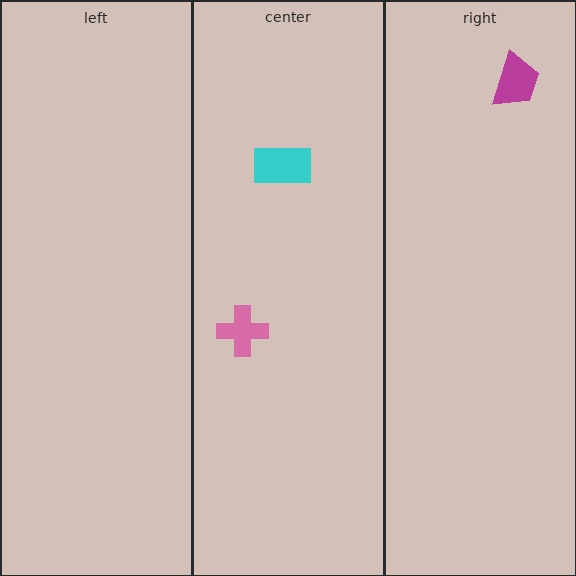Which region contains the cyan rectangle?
The center region.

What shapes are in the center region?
The cyan rectangle, the pink cross.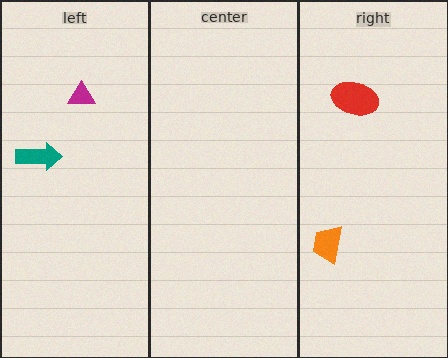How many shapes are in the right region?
2.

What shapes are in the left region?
The teal arrow, the magenta triangle.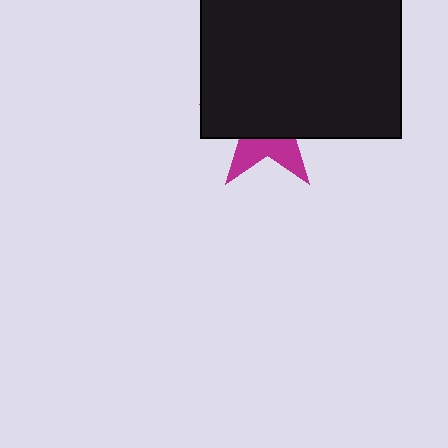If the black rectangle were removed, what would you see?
You would see the complete magenta star.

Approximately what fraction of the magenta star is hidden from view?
Roughly 68% of the magenta star is hidden behind the black rectangle.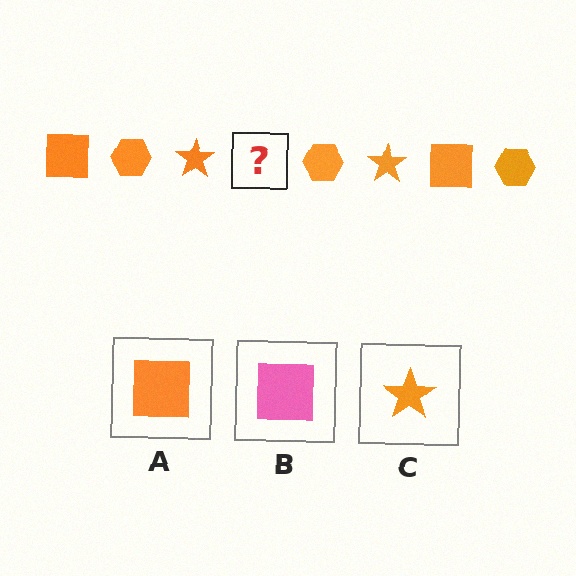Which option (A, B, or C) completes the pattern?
A.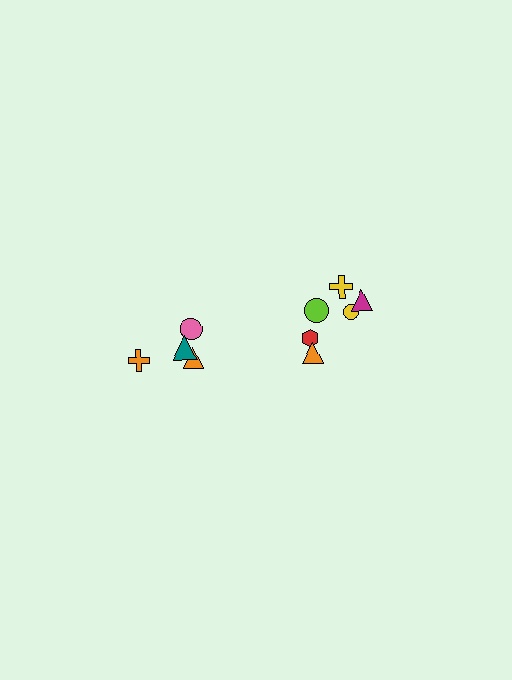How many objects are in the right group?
There are 6 objects.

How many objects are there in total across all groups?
There are 10 objects.